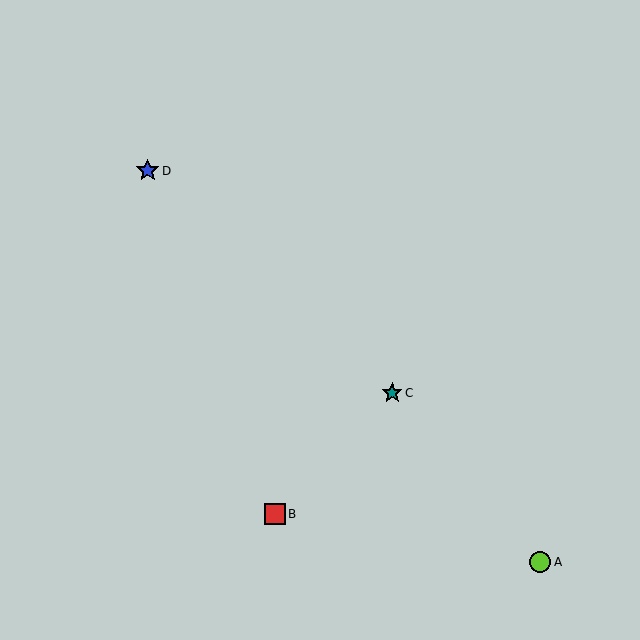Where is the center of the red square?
The center of the red square is at (275, 514).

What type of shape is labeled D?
Shape D is a blue star.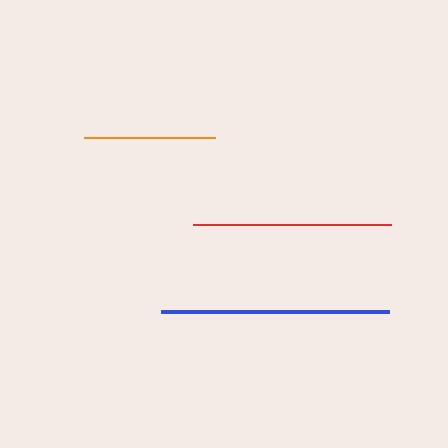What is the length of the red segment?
The red segment is approximately 198 pixels long.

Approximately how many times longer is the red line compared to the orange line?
The red line is approximately 1.5 times the length of the orange line.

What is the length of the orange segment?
The orange segment is approximately 131 pixels long.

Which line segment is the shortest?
The orange line is the shortest at approximately 131 pixels.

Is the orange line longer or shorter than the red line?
The red line is longer than the orange line.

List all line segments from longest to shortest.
From longest to shortest: blue, red, orange.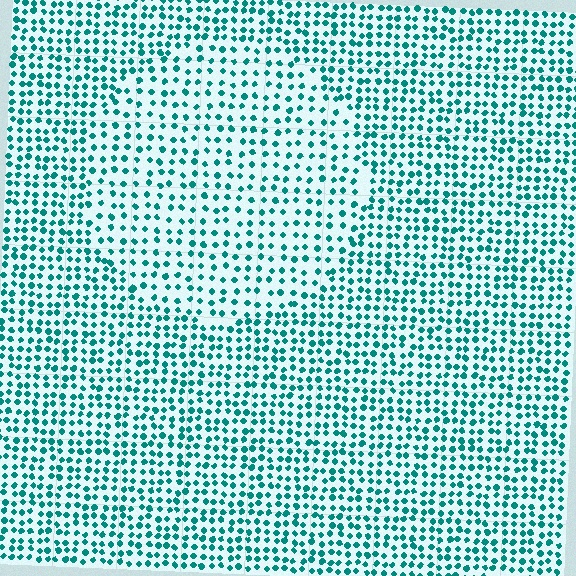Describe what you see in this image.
The image contains small teal elements arranged at two different densities. A circle-shaped region is visible where the elements are less densely packed than the surrounding area.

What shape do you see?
I see a circle.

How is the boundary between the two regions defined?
The boundary is defined by a change in element density (approximately 1.6x ratio). All elements are the same color, size, and shape.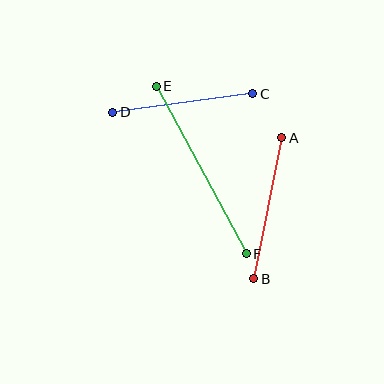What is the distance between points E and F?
The distance is approximately 190 pixels.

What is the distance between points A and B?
The distance is approximately 144 pixels.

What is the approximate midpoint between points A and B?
The midpoint is at approximately (268, 208) pixels.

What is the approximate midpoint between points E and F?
The midpoint is at approximately (201, 170) pixels.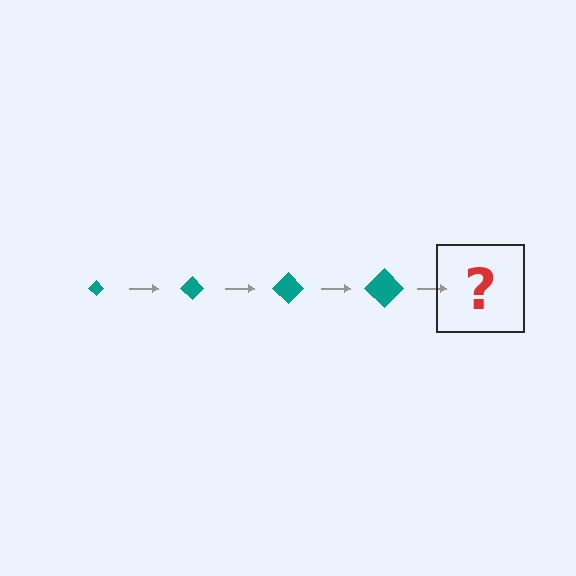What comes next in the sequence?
The next element should be a teal diamond, larger than the previous one.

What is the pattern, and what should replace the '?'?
The pattern is that the diamond gets progressively larger each step. The '?' should be a teal diamond, larger than the previous one.